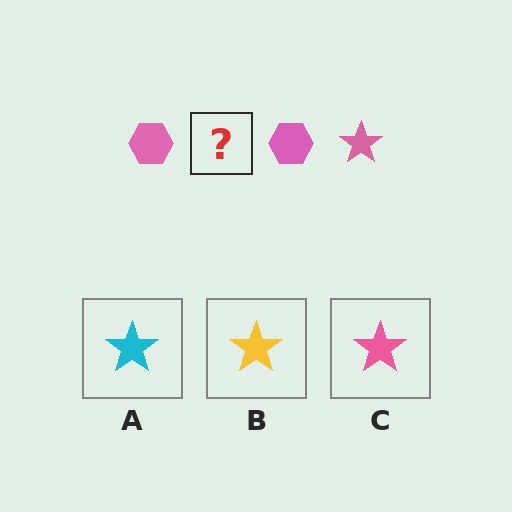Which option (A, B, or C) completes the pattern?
C.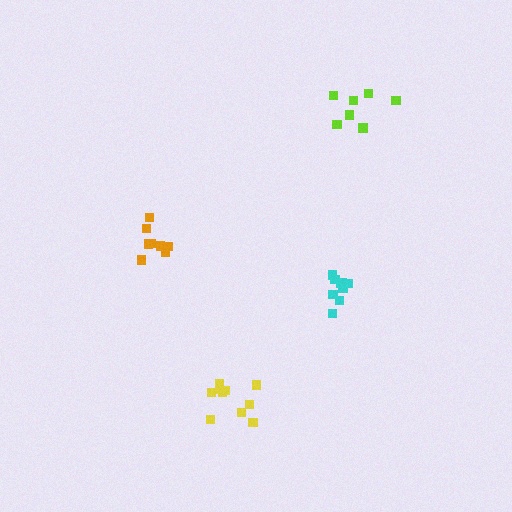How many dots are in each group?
Group 1: 11 dots, Group 2: 9 dots, Group 3: 7 dots, Group 4: 8 dots (35 total).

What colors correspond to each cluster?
The clusters are colored: yellow, cyan, lime, orange.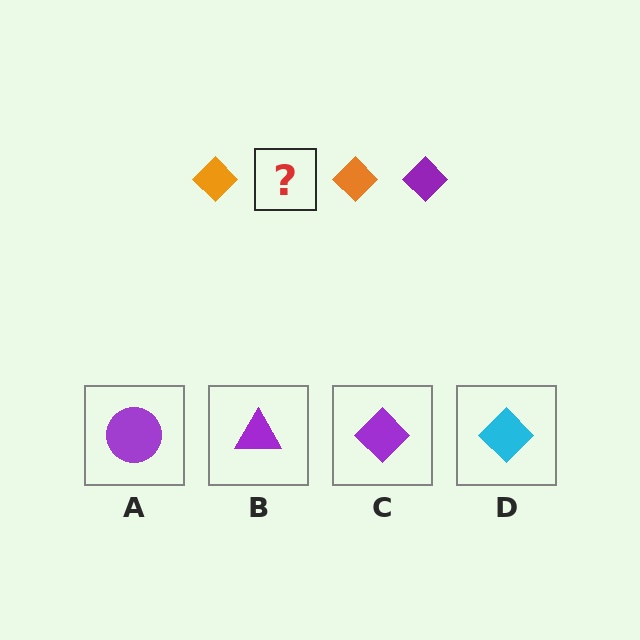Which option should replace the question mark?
Option C.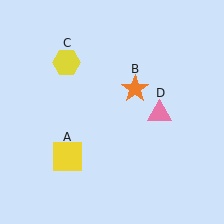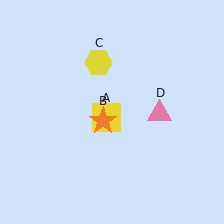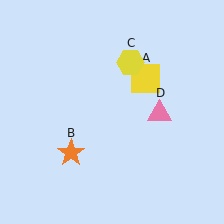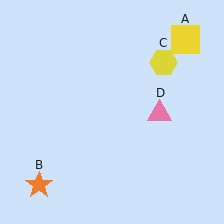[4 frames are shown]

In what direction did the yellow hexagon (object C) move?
The yellow hexagon (object C) moved right.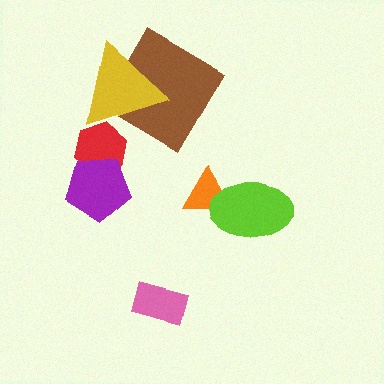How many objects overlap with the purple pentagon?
1 object overlaps with the purple pentagon.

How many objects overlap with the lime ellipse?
1 object overlaps with the lime ellipse.